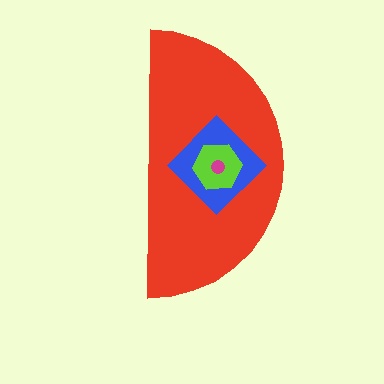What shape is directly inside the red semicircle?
The blue diamond.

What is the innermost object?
The magenta circle.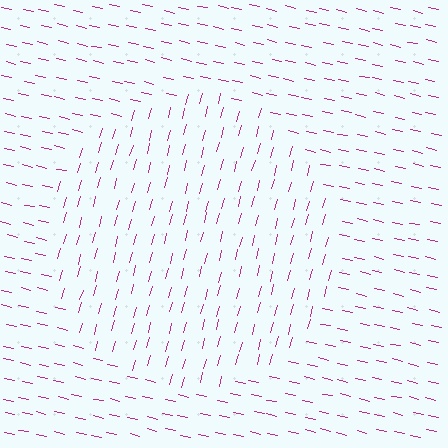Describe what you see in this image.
The image is filled with small magenta line segments. A circle region in the image has lines oriented differently from the surrounding lines, creating a visible texture boundary.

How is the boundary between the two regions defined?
The boundary is defined purely by a change in line orientation (approximately 87 degrees difference). All lines are the same color and thickness.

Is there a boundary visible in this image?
Yes, there is a texture boundary formed by a change in line orientation.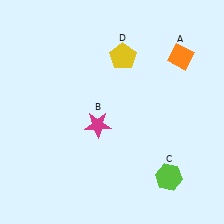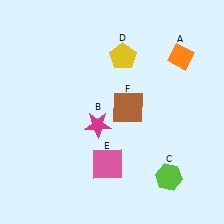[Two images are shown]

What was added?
A pink square (E), a brown square (F) were added in Image 2.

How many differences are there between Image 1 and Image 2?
There are 2 differences between the two images.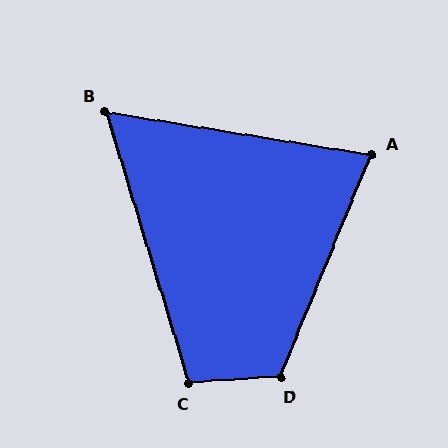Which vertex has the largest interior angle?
D, at approximately 116 degrees.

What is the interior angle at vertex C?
Approximately 103 degrees (obtuse).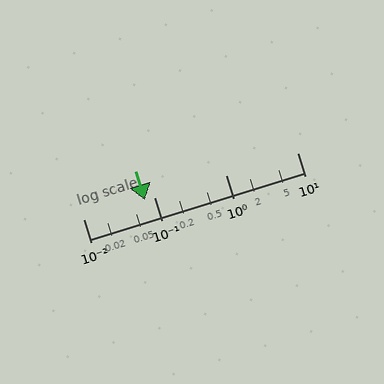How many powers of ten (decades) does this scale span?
The scale spans 3 decades, from 0.01 to 10.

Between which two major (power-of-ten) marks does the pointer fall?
The pointer is between 0.01 and 0.1.